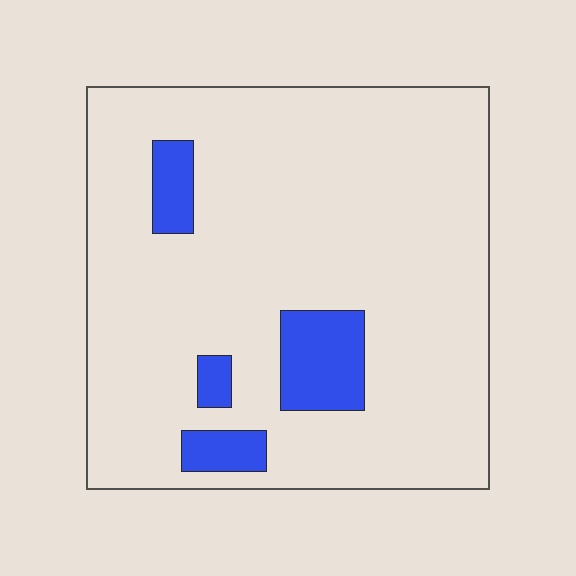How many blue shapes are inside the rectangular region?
4.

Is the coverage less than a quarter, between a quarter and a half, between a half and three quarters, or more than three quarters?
Less than a quarter.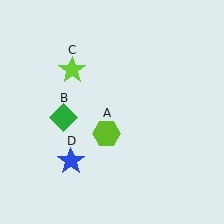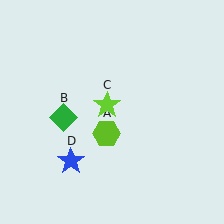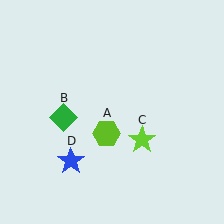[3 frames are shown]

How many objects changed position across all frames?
1 object changed position: lime star (object C).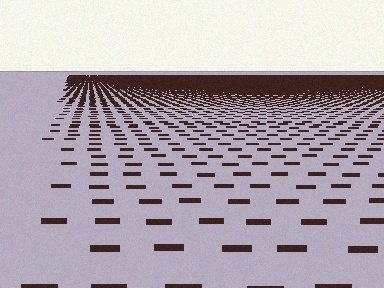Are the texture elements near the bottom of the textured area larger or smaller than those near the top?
Larger. Near the bottom, elements are closer to the viewer and appear at a bigger on-screen size.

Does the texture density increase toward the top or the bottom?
Density increases toward the top.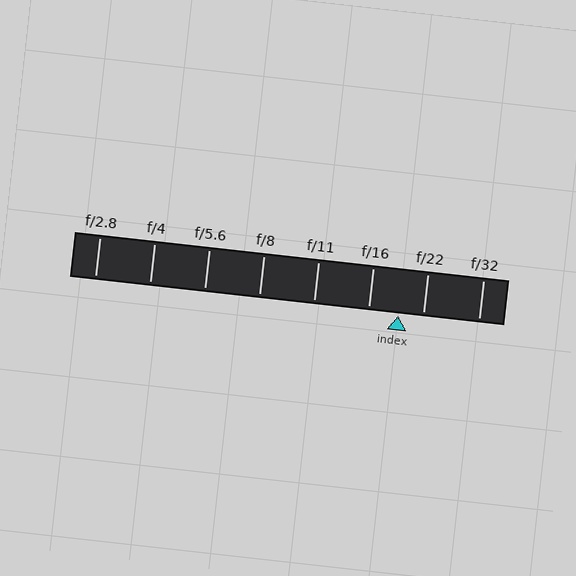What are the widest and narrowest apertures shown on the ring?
The widest aperture shown is f/2.8 and the narrowest is f/32.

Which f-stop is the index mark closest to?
The index mark is closest to f/22.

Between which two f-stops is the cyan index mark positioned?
The index mark is between f/16 and f/22.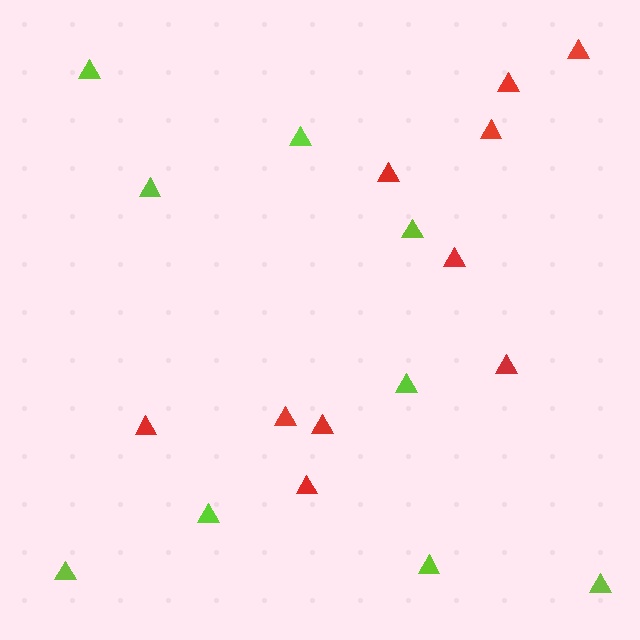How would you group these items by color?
There are 2 groups: one group of red triangles (10) and one group of lime triangles (9).